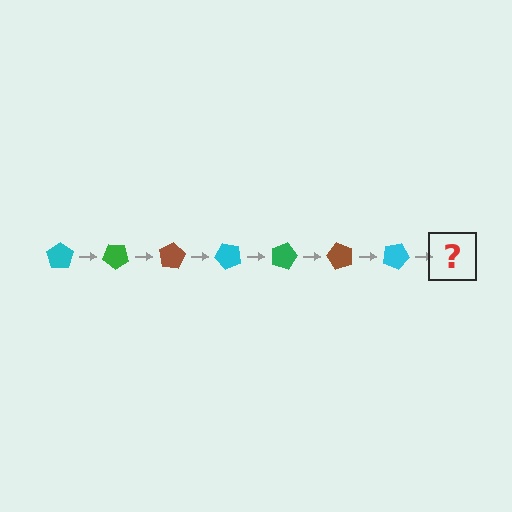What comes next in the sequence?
The next element should be a green pentagon, rotated 280 degrees from the start.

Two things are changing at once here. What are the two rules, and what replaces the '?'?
The two rules are that it rotates 40 degrees each step and the color cycles through cyan, green, and brown. The '?' should be a green pentagon, rotated 280 degrees from the start.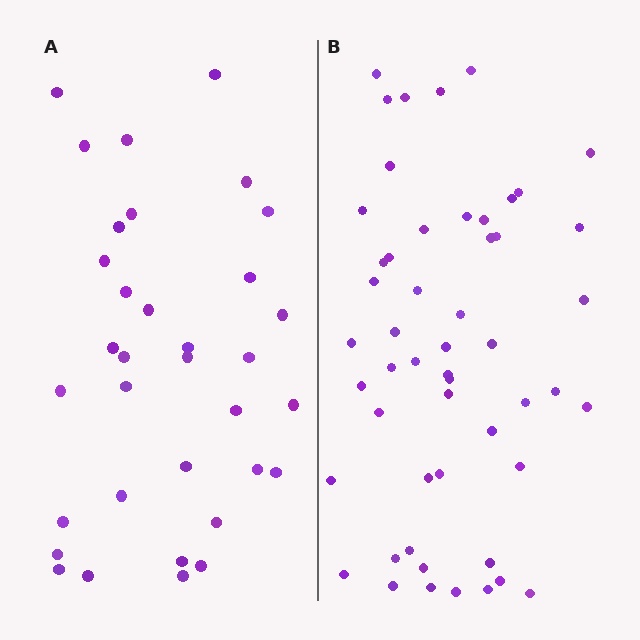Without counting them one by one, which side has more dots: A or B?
Region B (the right region) has more dots.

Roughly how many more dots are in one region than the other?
Region B has approximately 20 more dots than region A.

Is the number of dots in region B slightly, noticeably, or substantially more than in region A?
Region B has substantially more. The ratio is roughly 1.5 to 1.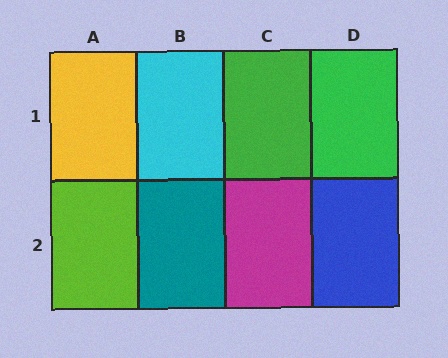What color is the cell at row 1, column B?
Cyan.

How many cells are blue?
1 cell is blue.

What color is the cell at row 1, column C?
Green.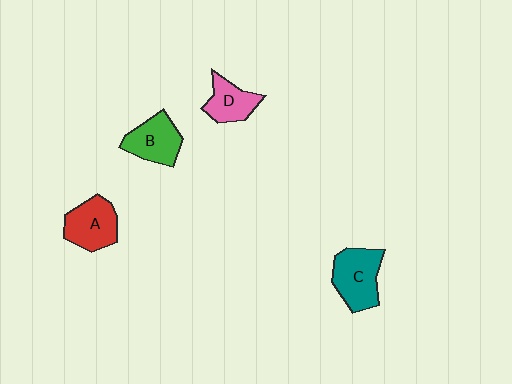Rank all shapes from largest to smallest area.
From largest to smallest: C (teal), A (red), B (green), D (pink).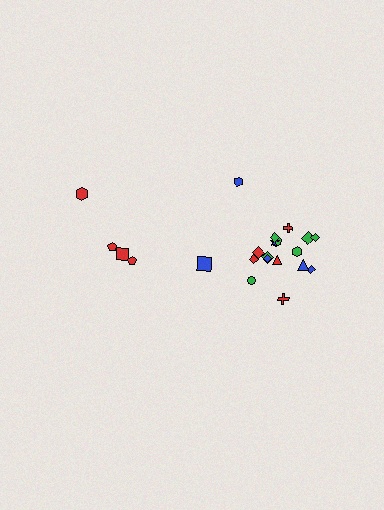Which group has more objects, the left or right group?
The right group.